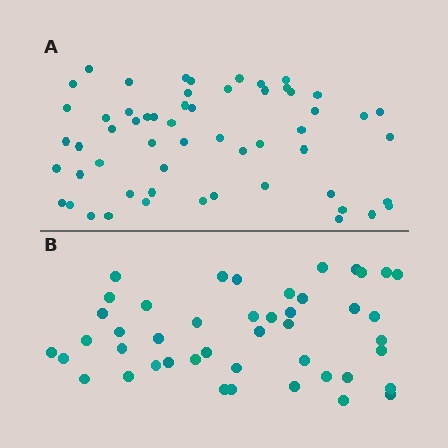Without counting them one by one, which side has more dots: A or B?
Region A (the top region) has more dots.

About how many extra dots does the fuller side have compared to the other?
Region A has roughly 12 or so more dots than region B.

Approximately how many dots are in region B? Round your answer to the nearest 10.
About 40 dots. (The exact count is 45, which rounds to 40.)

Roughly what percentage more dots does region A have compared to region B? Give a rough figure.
About 25% more.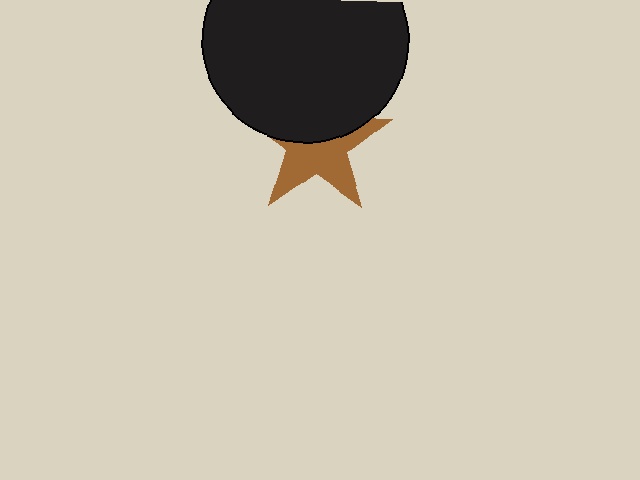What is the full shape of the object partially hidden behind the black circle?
The partially hidden object is a brown star.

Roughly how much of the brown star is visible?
About half of it is visible (roughly 54%).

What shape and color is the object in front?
The object in front is a black circle.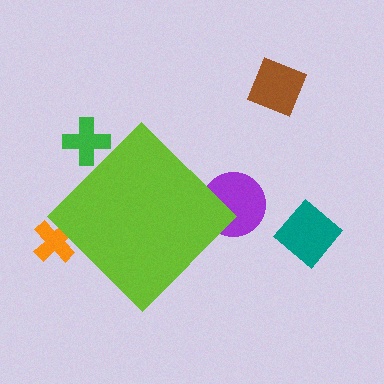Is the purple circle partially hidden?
Yes, the purple circle is partially hidden behind the lime diamond.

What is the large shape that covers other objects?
A lime diamond.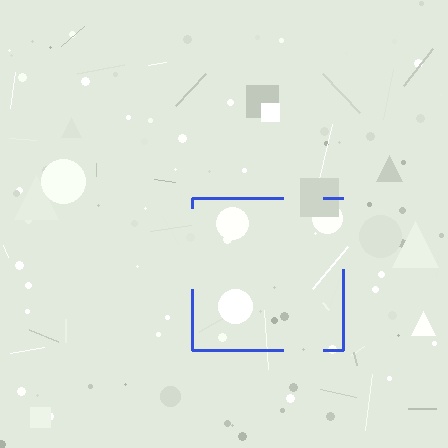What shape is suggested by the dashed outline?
The dashed outline suggests a square.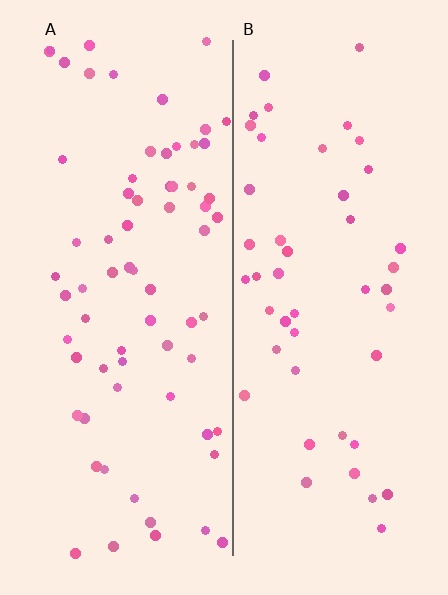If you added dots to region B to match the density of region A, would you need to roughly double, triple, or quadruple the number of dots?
Approximately double.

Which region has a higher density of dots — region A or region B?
A (the left).